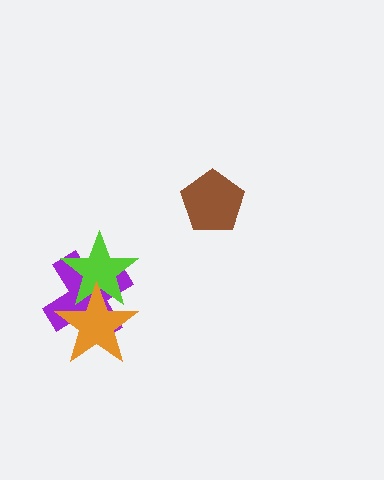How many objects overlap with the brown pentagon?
0 objects overlap with the brown pentagon.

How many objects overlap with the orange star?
2 objects overlap with the orange star.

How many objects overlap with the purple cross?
2 objects overlap with the purple cross.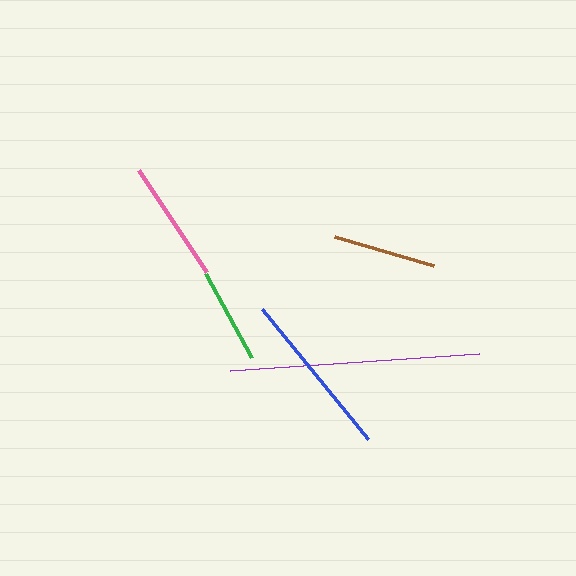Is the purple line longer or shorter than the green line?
The purple line is longer than the green line.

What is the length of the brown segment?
The brown segment is approximately 103 pixels long.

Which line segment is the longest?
The purple line is the longest at approximately 250 pixels.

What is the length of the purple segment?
The purple segment is approximately 250 pixels long.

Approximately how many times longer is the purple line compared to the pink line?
The purple line is approximately 2.0 times the length of the pink line.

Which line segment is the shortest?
The green line is the shortest at approximately 96 pixels.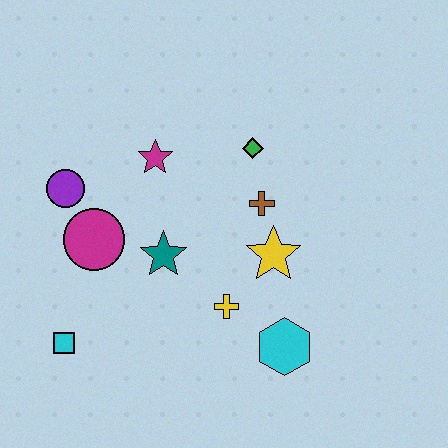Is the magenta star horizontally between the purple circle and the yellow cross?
Yes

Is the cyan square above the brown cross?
No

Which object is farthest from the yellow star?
The cyan square is farthest from the yellow star.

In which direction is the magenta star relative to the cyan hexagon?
The magenta star is above the cyan hexagon.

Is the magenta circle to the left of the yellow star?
Yes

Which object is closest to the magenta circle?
The purple circle is closest to the magenta circle.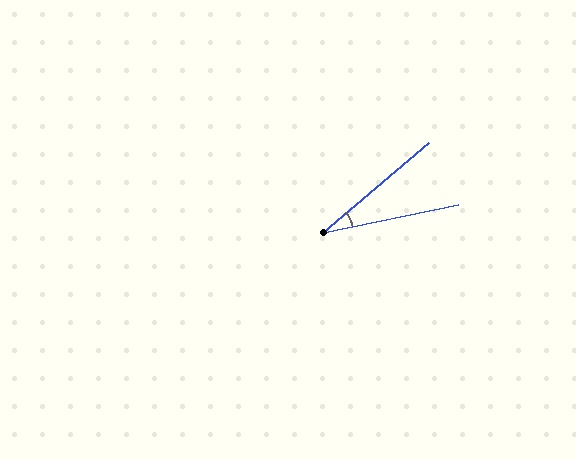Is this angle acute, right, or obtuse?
It is acute.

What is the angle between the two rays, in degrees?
Approximately 28 degrees.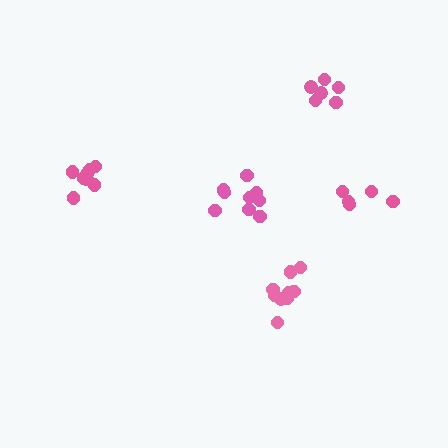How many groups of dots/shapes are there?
There are 5 groups.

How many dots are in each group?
Group 1: 6 dots, Group 2: 9 dots, Group 3: 5 dots, Group 4: 10 dots, Group 5: 8 dots (38 total).